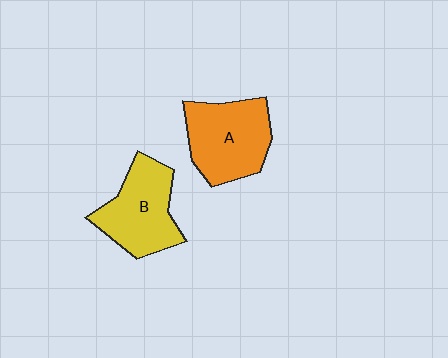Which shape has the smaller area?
Shape B (yellow).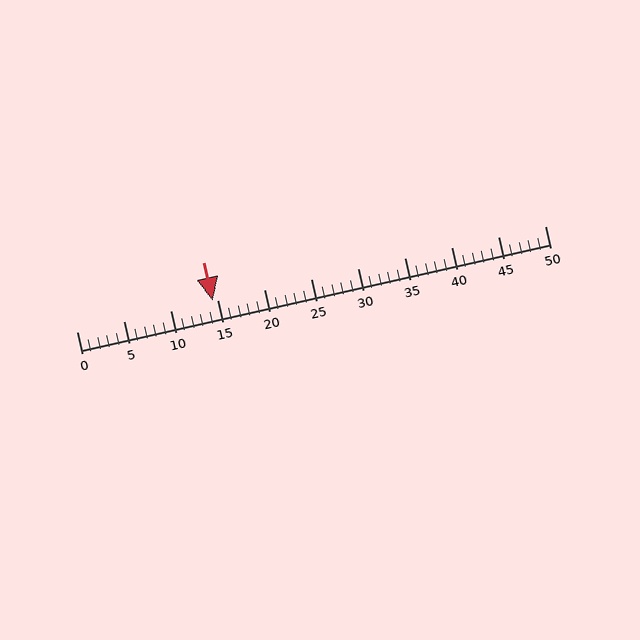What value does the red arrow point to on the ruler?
The red arrow points to approximately 14.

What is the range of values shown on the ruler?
The ruler shows values from 0 to 50.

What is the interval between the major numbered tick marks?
The major tick marks are spaced 5 units apart.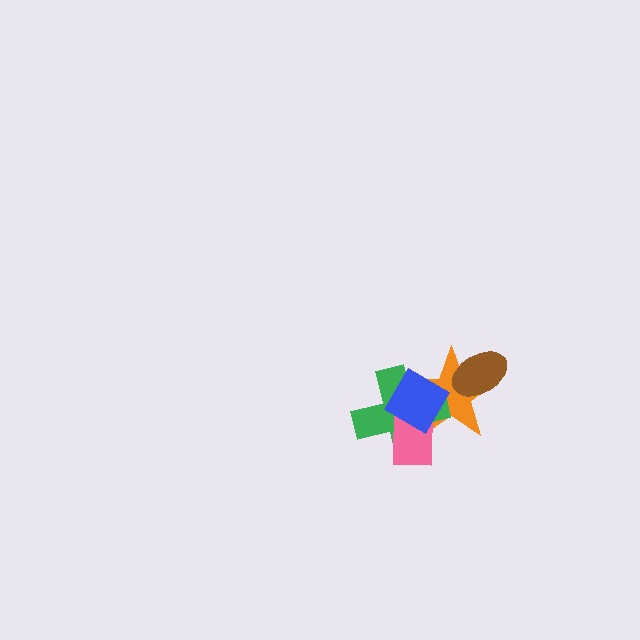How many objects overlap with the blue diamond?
3 objects overlap with the blue diamond.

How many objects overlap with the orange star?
4 objects overlap with the orange star.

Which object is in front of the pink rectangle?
The blue diamond is in front of the pink rectangle.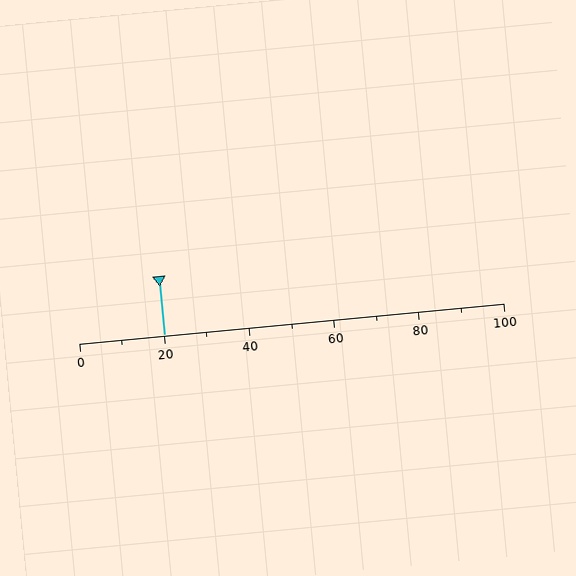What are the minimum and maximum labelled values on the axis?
The axis runs from 0 to 100.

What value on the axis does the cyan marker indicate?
The marker indicates approximately 20.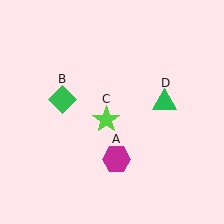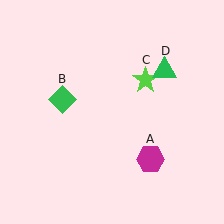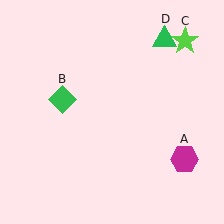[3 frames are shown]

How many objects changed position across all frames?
3 objects changed position: magenta hexagon (object A), lime star (object C), green triangle (object D).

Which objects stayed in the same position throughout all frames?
Green diamond (object B) remained stationary.